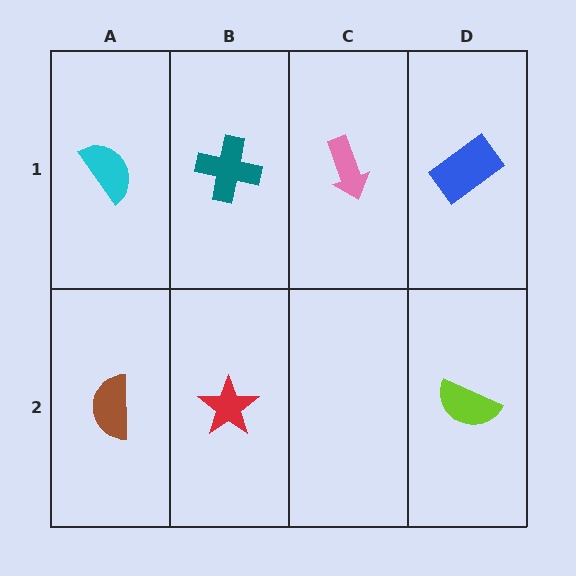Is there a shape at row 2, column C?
No, that cell is empty.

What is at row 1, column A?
A cyan semicircle.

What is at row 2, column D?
A lime semicircle.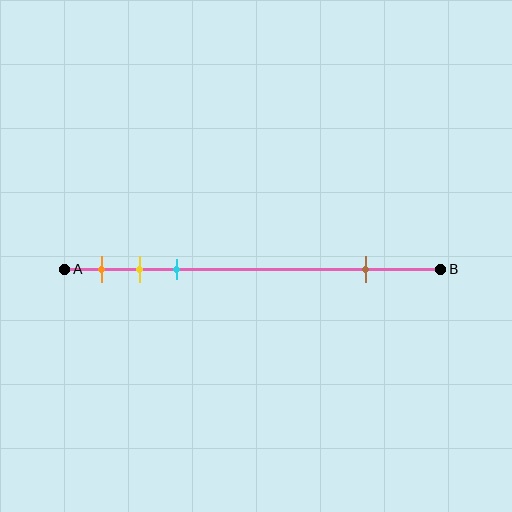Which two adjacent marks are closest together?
The yellow and cyan marks are the closest adjacent pair.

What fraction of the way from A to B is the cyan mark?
The cyan mark is approximately 30% (0.3) of the way from A to B.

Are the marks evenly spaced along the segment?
No, the marks are not evenly spaced.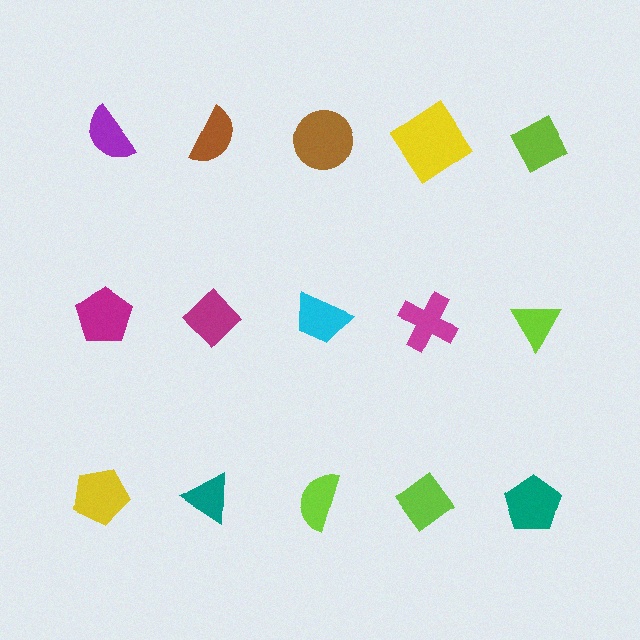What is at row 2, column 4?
A magenta cross.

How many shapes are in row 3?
5 shapes.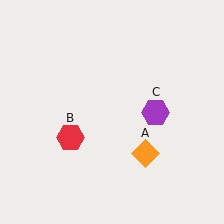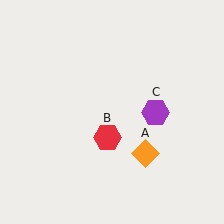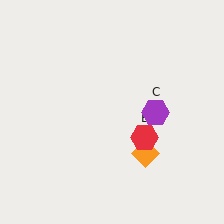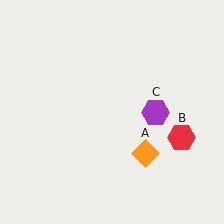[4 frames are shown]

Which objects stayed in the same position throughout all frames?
Orange diamond (object A) and purple hexagon (object C) remained stationary.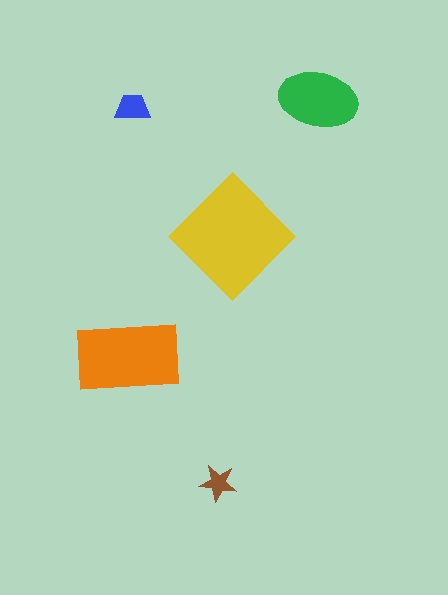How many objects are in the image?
There are 5 objects in the image.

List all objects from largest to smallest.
The yellow diamond, the orange rectangle, the green ellipse, the blue trapezoid, the brown star.